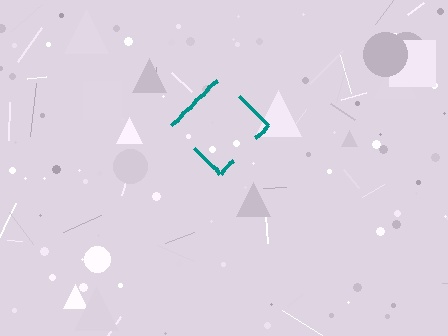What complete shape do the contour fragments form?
The contour fragments form a diamond.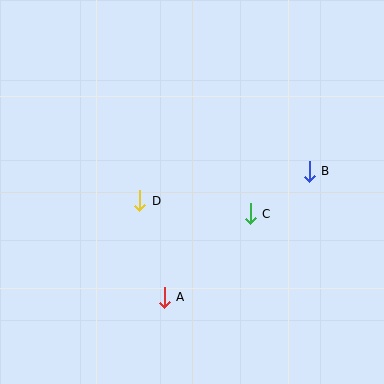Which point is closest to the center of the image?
Point D at (140, 201) is closest to the center.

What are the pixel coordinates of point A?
Point A is at (164, 297).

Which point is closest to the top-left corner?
Point D is closest to the top-left corner.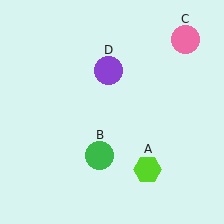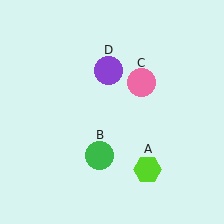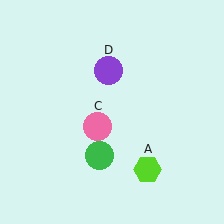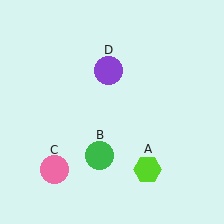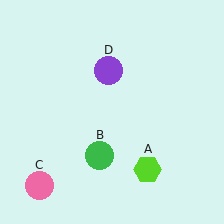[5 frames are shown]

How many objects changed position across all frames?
1 object changed position: pink circle (object C).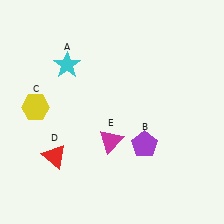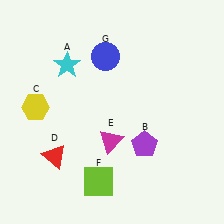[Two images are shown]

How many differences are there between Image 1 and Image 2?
There are 2 differences between the two images.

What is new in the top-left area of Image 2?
A blue circle (G) was added in the top-left area of Image 2.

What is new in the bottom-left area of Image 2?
A lime square (F) was added in the bottom-left area of Image 2.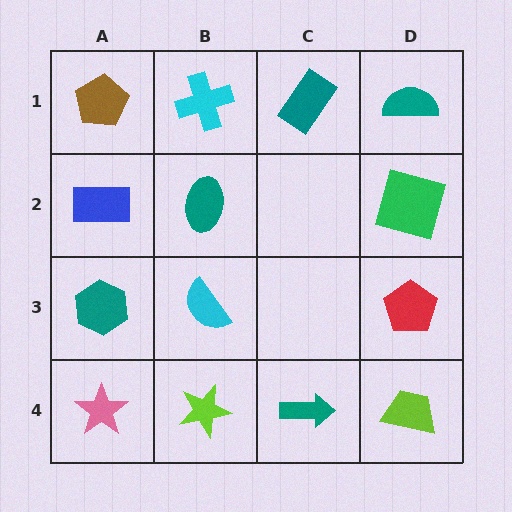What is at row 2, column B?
A teal ellipse.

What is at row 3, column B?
A cyan semicircle.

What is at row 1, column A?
A brown pentagon.